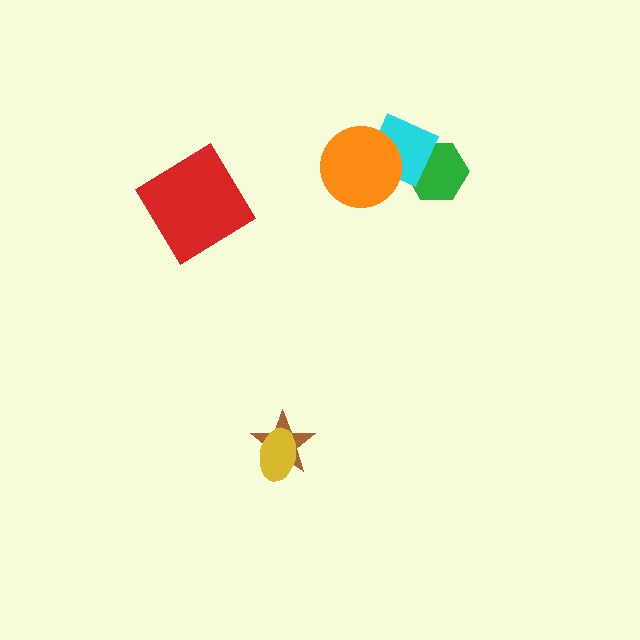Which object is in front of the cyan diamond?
The orange circle is in front of the cyan diamond.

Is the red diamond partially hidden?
No, no other shape covers it.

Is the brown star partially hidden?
Yes, it is partially covered by another shape.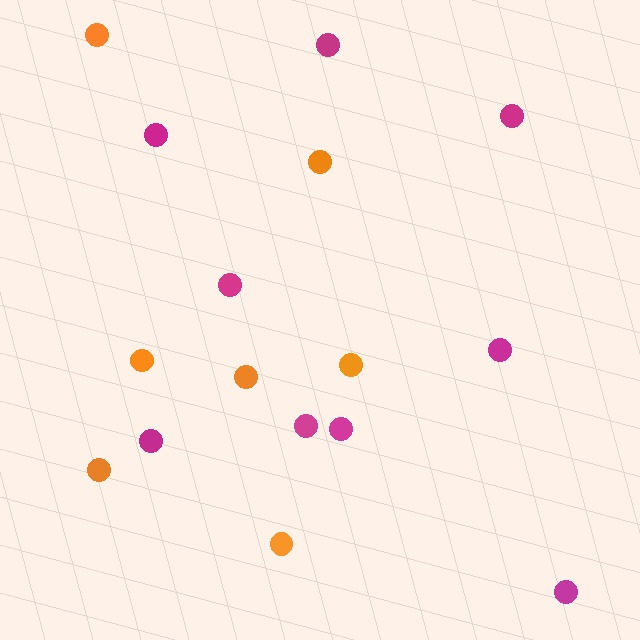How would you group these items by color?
There are 2 groups: one group of orange circles (7) and one group of magenta circles (9).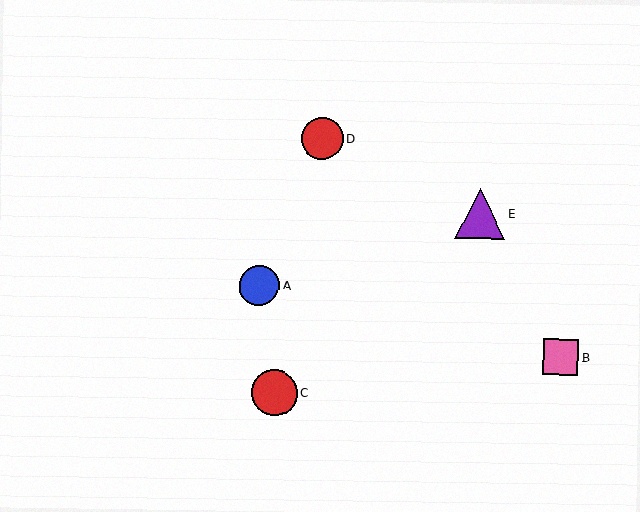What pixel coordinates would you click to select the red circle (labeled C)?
Click at (275, 393) to select the red circle C.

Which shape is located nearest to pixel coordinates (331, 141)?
The red circle (labeled D) at (322, 139) is nearest to that location.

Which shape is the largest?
The purple triangle (labeled E) is the largest.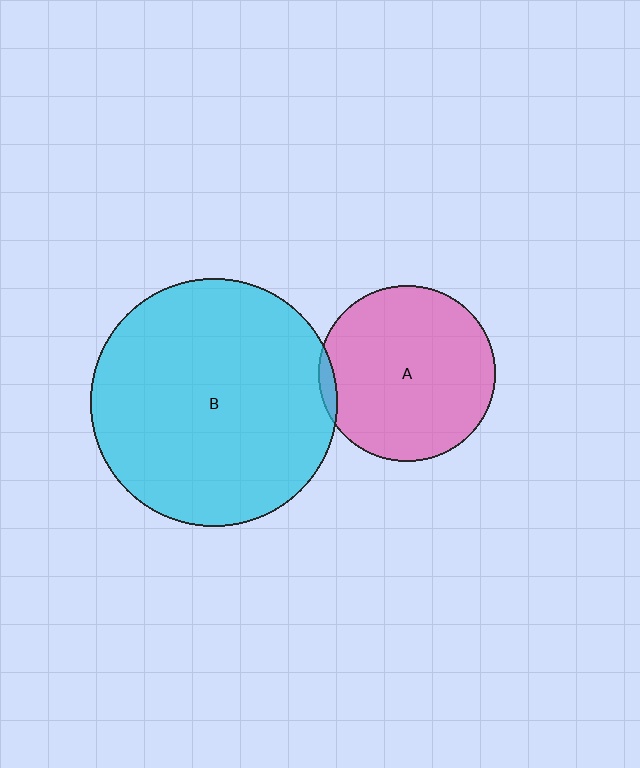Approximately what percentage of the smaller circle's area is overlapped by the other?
Approximately 5%.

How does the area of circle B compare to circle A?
Approximately 1.9 times.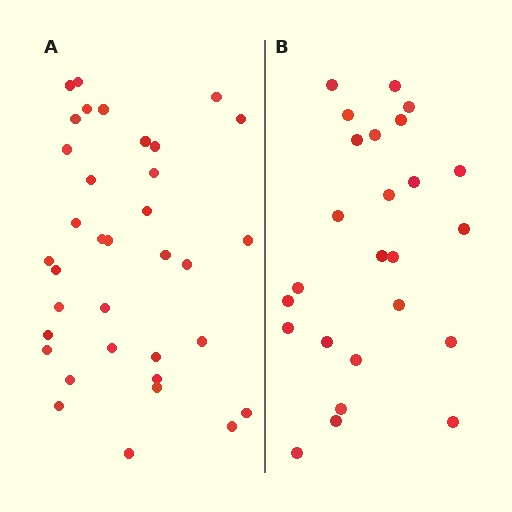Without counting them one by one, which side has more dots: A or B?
Region A (the left region) has more dots.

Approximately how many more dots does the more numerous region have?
Region A has roughly 10 or so more dots than region B.